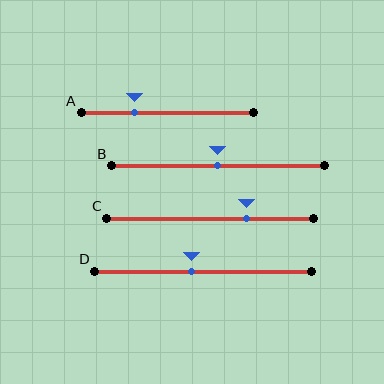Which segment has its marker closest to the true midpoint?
Segment B has its marker closest to the true midpoint.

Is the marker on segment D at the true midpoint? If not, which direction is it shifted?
No, the marker on segment D is shifted to the left by about 5% of the segment length.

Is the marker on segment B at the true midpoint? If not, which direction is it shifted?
Yes, the marker on segment B is at the true midpoint.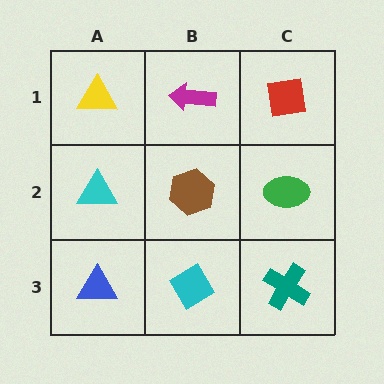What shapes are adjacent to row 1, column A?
A cyan triangle (row 2, column A), a magenta arrow (row 1, column B).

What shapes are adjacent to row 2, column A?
A yellow triangle (row 1, column A), a blue triangle (row 3, column A), a brown hexagon (row 2, column B).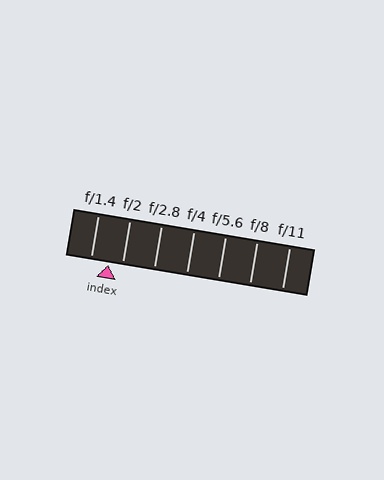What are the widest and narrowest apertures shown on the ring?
The widest aperture shown is f/1.4 and the narrowest is f/11.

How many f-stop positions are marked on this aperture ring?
There are 7 f-stop positions marked.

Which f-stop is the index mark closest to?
The index mark is closest to f/2.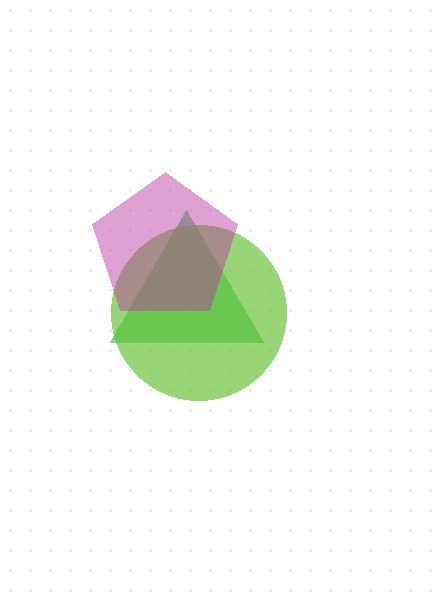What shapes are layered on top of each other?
The layered shapes are: a green triangle, a lime circle, a magenta pentagon.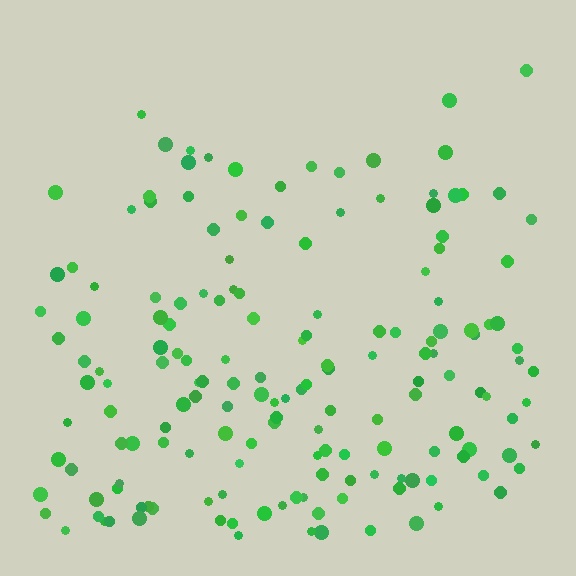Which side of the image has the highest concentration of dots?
The bottom.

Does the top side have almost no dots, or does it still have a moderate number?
Still a moderate number, just noticeably fewer than the bottom.